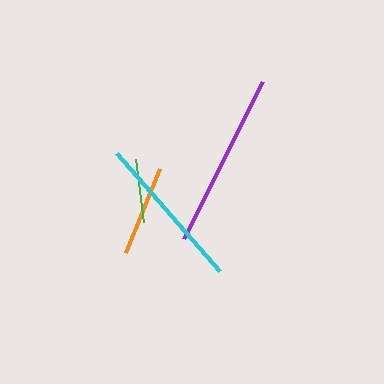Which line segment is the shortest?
The green line is the shortest at approximately 63 pixels.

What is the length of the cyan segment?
The cyan segment is approximately 157 pixels long.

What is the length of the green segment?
The green segment is approximately 63 pixels long.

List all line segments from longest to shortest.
From longest to shortest: purple, cyan, orange, green.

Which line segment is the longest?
The purple line is the longest at approximately 175 pixels.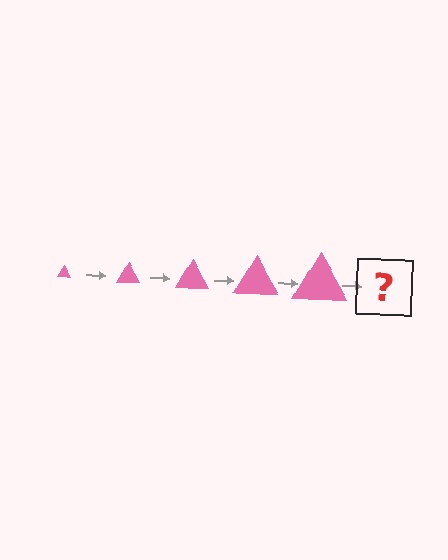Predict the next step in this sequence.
The next step is a pink triangle, larger than the previous one.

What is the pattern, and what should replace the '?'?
The pattern is that the triangle gets progressively larger each step. The '?' should be a pink triangle, larger than the previous one.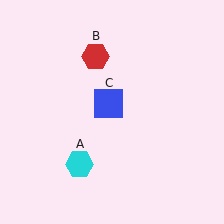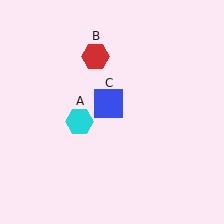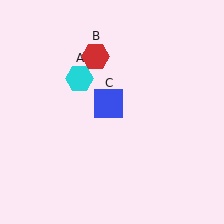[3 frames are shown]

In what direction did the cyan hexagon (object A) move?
The cyan hexagon (object A) moved up.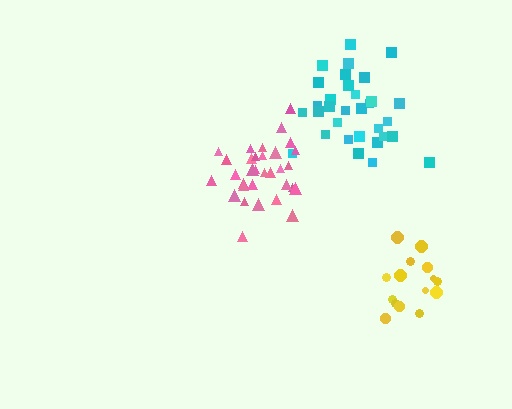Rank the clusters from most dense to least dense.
pink, cyan, yellow.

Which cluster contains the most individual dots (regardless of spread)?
Cyan (32).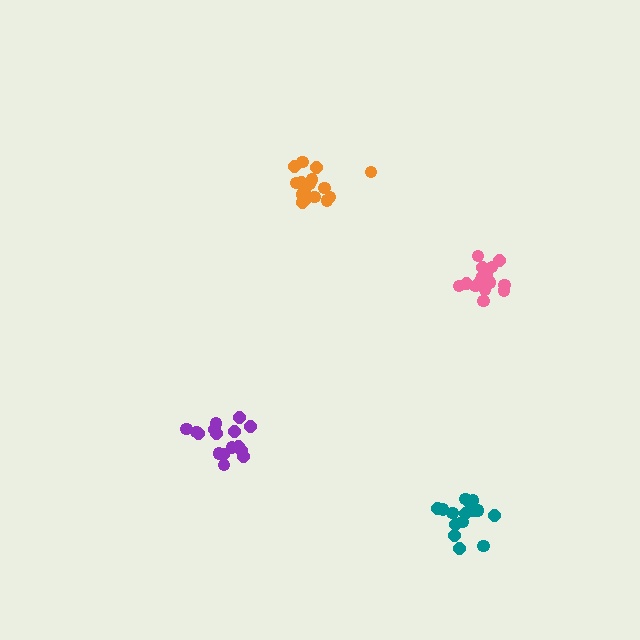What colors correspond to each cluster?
The clusters are colored: orange, teal, purple, pink.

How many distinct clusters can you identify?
There are 4 distinct clusters.